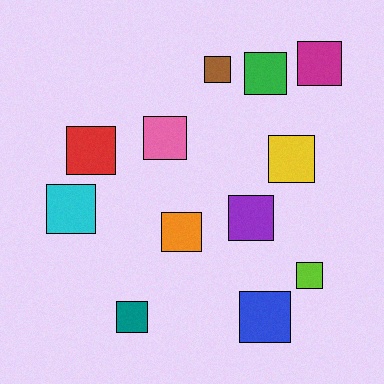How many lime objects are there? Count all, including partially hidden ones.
There is 1 lime object.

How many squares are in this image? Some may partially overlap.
There are 12 squares.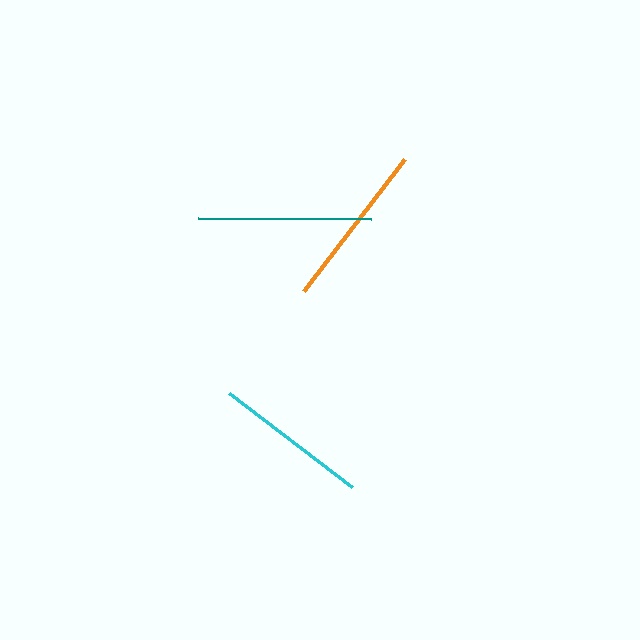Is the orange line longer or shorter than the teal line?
The teal line is longer than the orange line.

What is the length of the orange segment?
The orange segment is approximately 166 pixels long.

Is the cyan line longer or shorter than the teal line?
The teal line is longer than the cyan line.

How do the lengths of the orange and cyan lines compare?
The orange and cyan lines are approximately the same length.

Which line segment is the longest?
The teal line is the longest at approximately 174 pixels.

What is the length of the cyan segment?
The cyan segment is approximately 155 pixels long.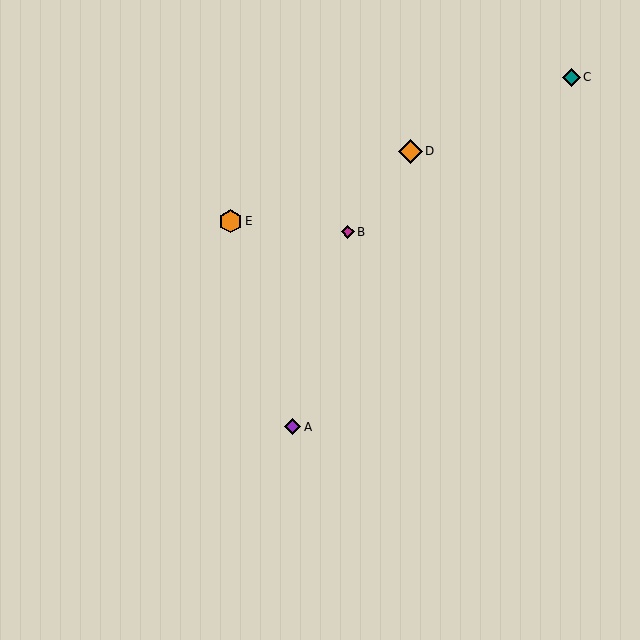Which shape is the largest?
The orange diamond (labeled D) is the largest.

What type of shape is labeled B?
Shape B is a magenta diamond.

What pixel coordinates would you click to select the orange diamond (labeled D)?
Click at (410, 151) to select the orange diamond D.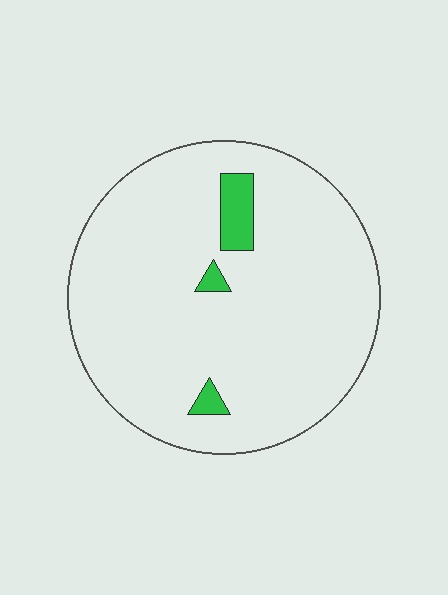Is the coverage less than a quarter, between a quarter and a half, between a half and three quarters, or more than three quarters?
Less than a quarter.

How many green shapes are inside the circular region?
3.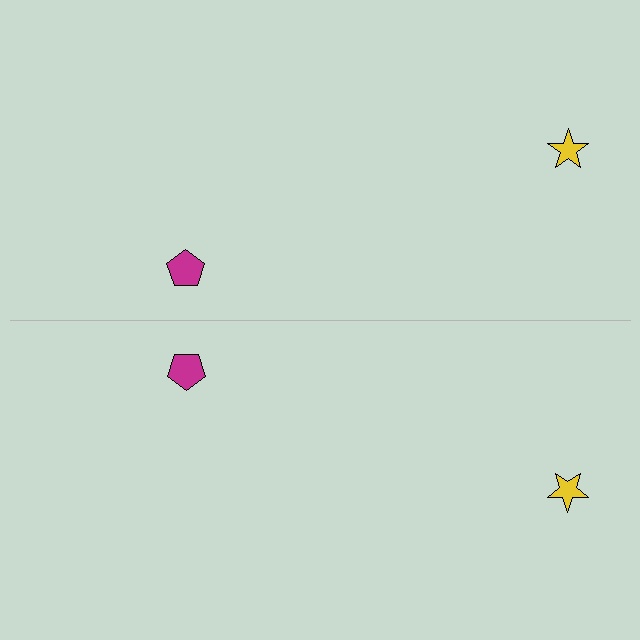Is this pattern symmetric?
Yes, this pattern has bilateral (reflection) symmetry.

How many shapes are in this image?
There are 4 shapes in this image.